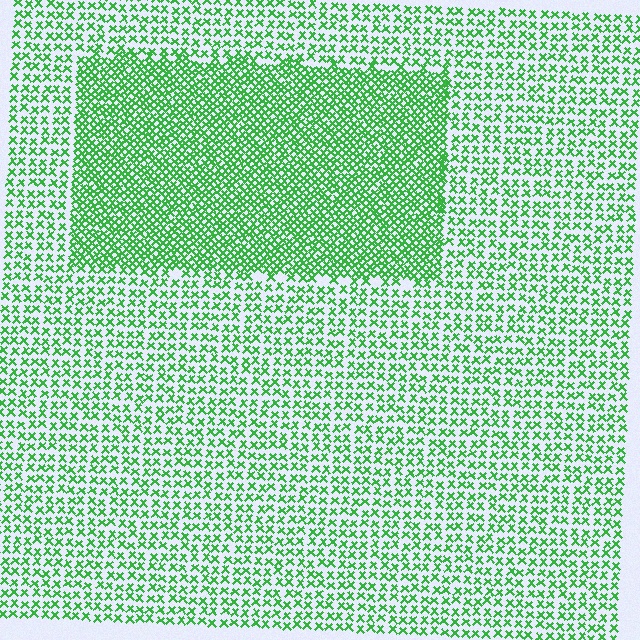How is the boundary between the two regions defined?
The boundary is defined by a change in element density (approximately 2.0x ratio). All elements are the same color, size, and shape.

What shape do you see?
I see a rectangle.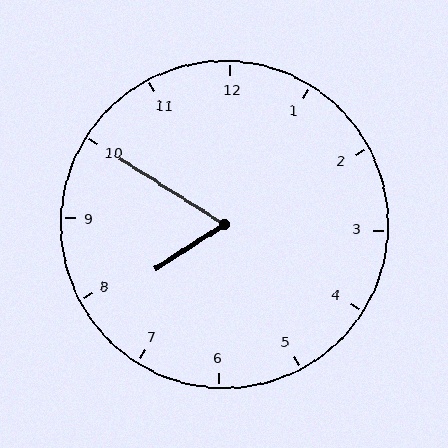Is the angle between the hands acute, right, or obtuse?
It is acute.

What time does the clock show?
7:50.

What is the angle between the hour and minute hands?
Approximately 65 degrees.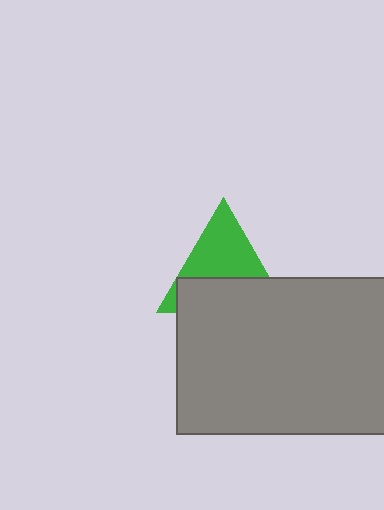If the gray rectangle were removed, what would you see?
You would see the complete green triangle.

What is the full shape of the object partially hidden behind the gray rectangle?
The partially hidden object is a green triangle.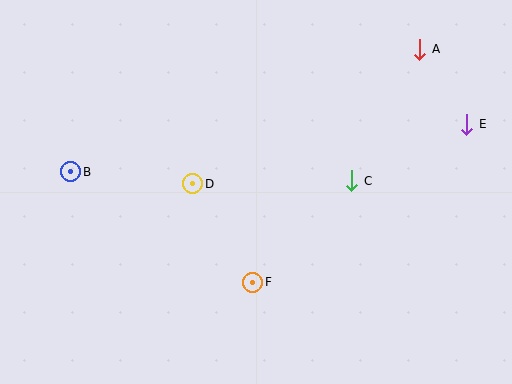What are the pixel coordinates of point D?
Point D is at (193, 184).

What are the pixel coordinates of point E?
Point E is at (467, 124).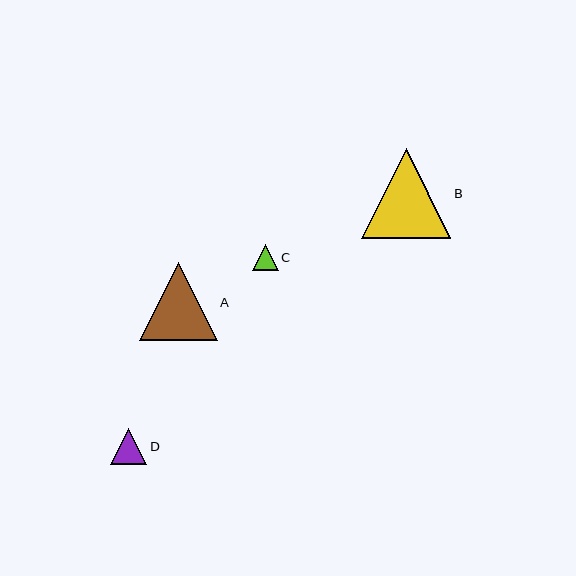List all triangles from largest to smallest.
From largest to smallest: B, A, D, C.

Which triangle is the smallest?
Triangle C is the smallest with a size of approximately 26 pixels.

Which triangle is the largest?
Triangle B is the largest with a size of approximately 89 pixels.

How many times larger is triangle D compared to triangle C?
Triangle D is approximately 1.4 times the size of triangle C.